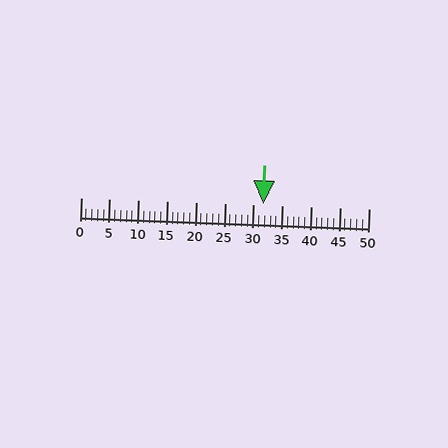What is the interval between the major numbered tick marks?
The major tick marks are spaced 5 units apart.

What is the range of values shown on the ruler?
The ruler shows values from 0 to 50.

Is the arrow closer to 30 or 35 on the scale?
The arrow is closer to 30.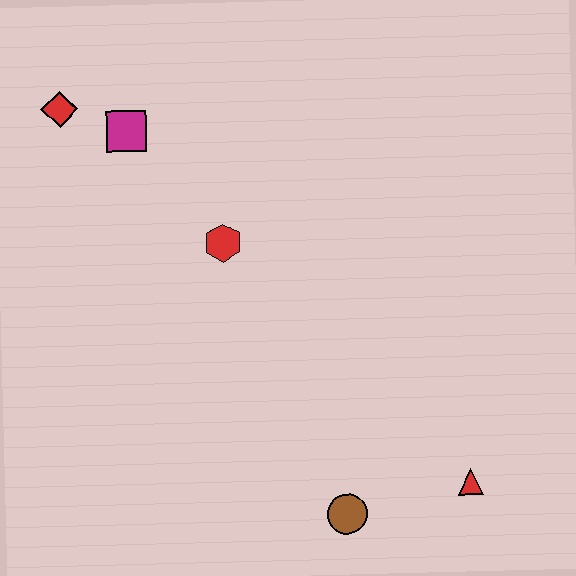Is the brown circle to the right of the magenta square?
Yes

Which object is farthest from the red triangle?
The red diamond is farthest from the red triangle.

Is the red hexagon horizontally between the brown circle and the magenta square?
Yes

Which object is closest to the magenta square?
The red diamond is closest to the magenta square.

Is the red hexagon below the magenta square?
Yes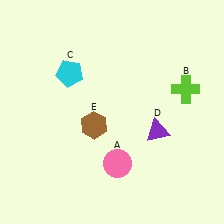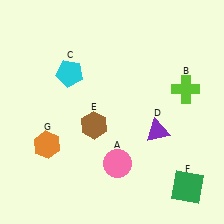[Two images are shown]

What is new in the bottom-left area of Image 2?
An orange hexagon (G) was added in the bottom-left area of Image 2.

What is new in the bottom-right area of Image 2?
A green square (F) was added in the bottom-right area of Image 2.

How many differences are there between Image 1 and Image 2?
There are 2 differences between the two images.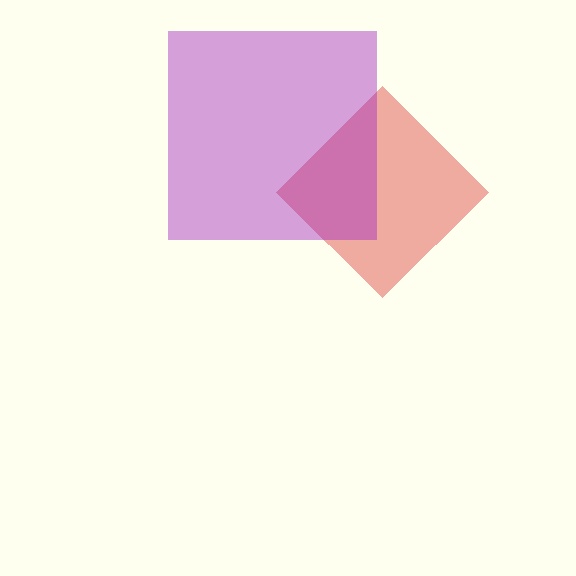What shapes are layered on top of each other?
The layered shapes are: a red diamond, a purple square.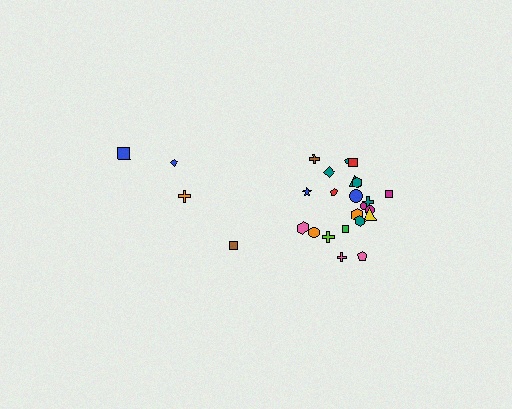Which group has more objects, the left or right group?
The right group.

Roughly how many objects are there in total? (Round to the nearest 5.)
Roughly 25 objects in total.